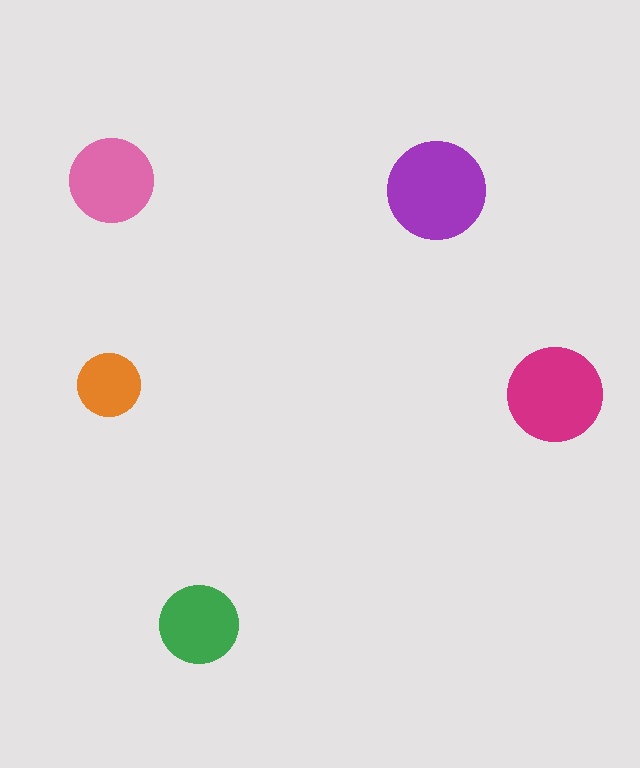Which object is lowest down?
The green circle is bottommost.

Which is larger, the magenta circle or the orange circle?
The magenta one.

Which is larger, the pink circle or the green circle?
The pink one.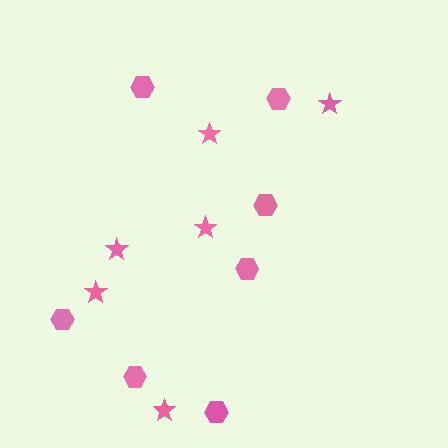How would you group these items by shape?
There are 2 groups: one group of stars (6) and one group of hexagons (7).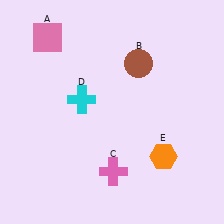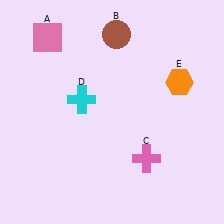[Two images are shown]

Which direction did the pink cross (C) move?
The pink cross (C) moved right.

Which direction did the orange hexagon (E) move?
The orange hexagon (E) moved up.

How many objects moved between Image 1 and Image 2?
3 objects moved between the two images.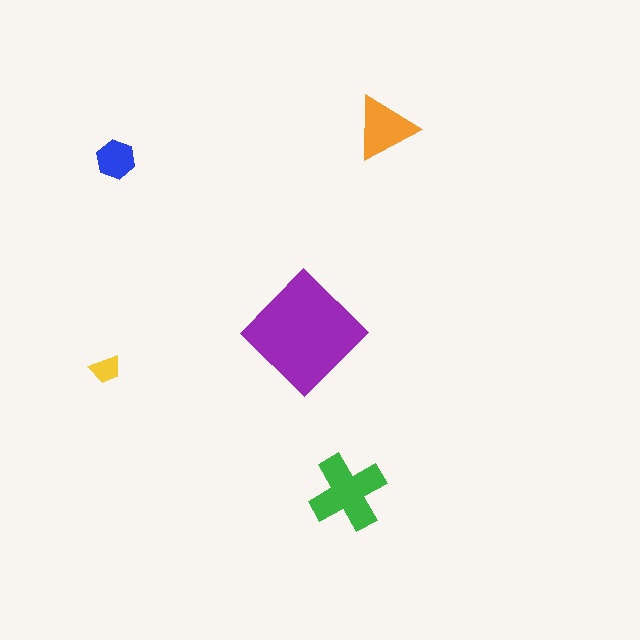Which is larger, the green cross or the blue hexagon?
The green cross.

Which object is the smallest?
The yellow trapezoid.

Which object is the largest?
The purple diamond.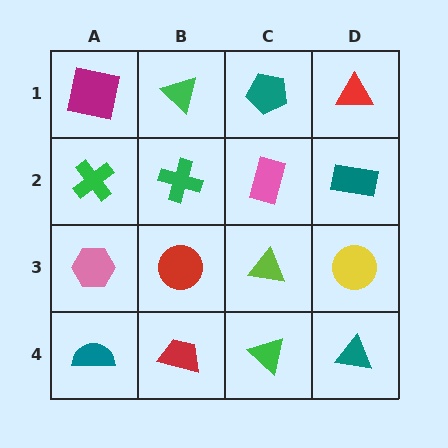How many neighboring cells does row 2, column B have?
4.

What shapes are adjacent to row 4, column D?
A yellow circle (row 3, column D), a green triangle (row 4, column C).